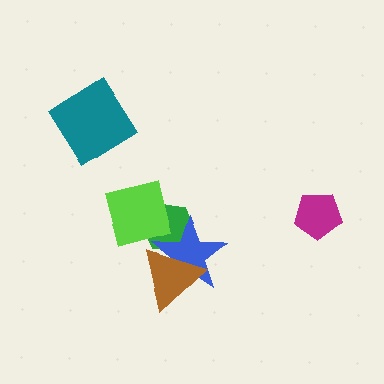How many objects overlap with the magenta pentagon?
0 objects overlap with the magenta pentagon.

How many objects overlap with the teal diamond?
0 objects overlap with the teal diamond.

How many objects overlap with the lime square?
2 objects overlap with the lime square.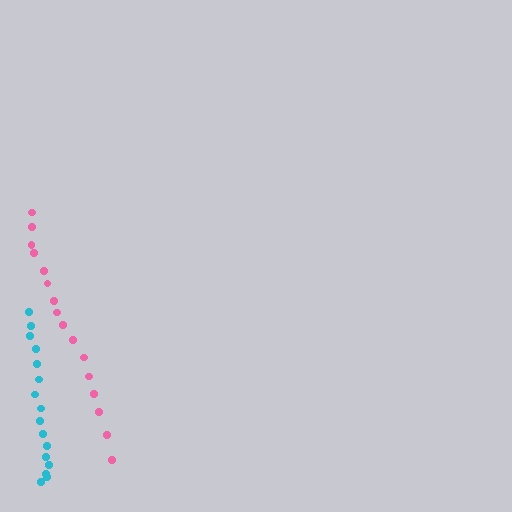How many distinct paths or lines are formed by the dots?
There are 2 distinct paths.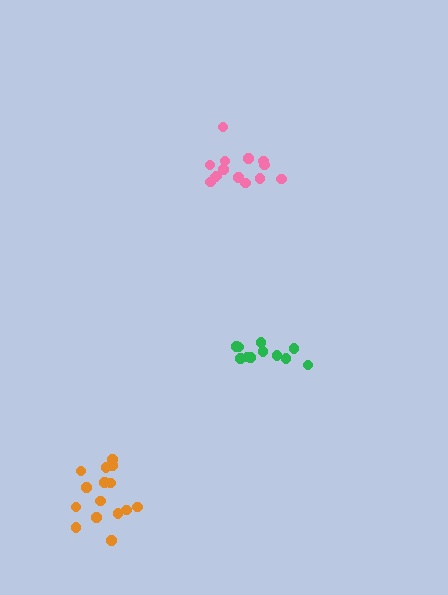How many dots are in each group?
Group 1: 11 dots, Group 2: 14 dots, Group 3: 15 dots (40 total).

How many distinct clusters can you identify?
There are 3 distinct clusters.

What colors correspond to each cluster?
The clusters are colored: green, pink, orange.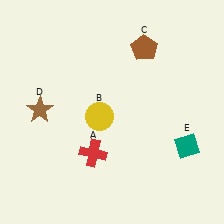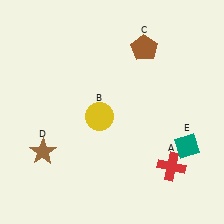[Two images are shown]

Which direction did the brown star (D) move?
The brown star (D) moved down.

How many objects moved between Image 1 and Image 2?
2 objects moved between the two images.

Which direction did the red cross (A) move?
The red cross (A) moved right.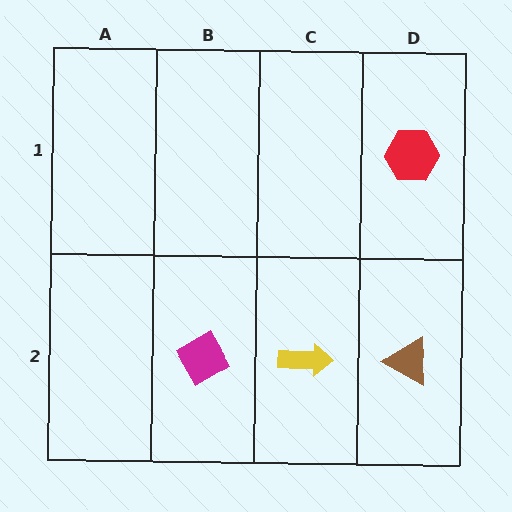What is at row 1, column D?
A red hexagon.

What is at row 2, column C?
A yellow arrow.